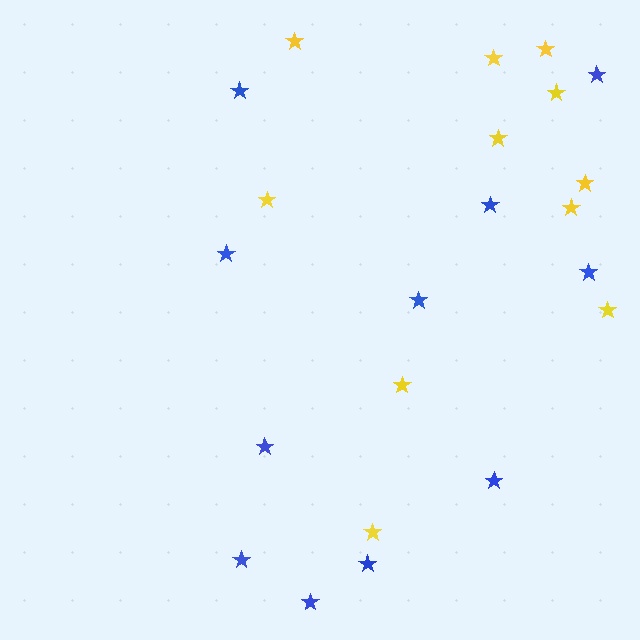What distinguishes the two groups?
There are 2 groups: one group of yellow stars (11) and one group of blue stars (11).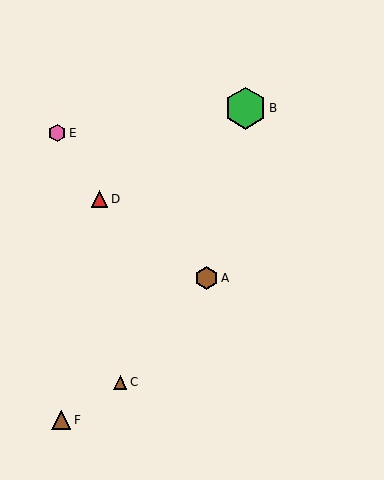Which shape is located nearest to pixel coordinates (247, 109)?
The green hexagon (labeled B) at (245, 108) is nearest to that location.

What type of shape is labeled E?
Shape E is a pink hexagon.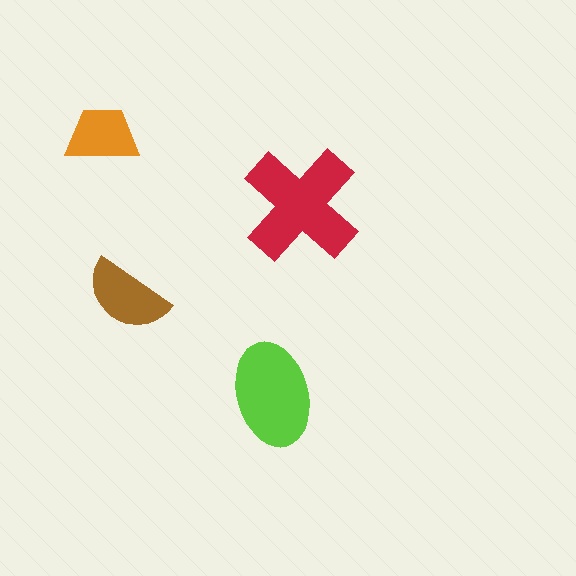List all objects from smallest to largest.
The orange trapezoid, the brown semicircle, the lime ellipse, the red cross.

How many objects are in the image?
There are 4 objects in the image.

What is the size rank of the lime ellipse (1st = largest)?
2nd.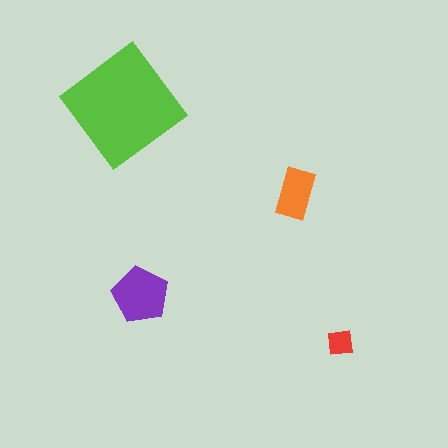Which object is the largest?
The lime diamond.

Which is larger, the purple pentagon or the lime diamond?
The lime diamond.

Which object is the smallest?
The red square.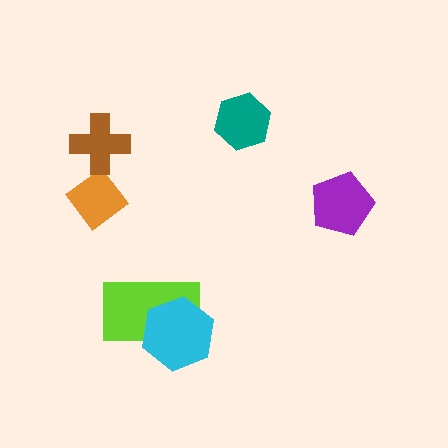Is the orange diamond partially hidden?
Yes, it is partially covered by another shape.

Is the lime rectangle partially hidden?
Yes, it is partially covered by another shape.